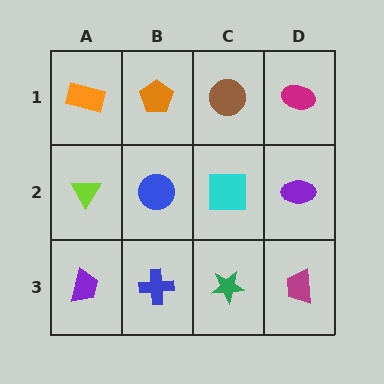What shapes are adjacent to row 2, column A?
An orange rectangle (row 1, column A), a purple trapezoid (row 3, column A), a blue circle (row 2, column B).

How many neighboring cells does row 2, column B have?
4.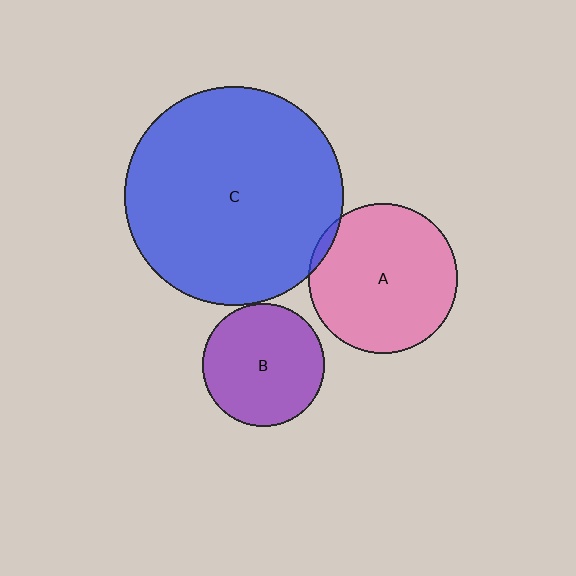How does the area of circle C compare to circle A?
Approximately 2.2 times.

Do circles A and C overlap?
Yes.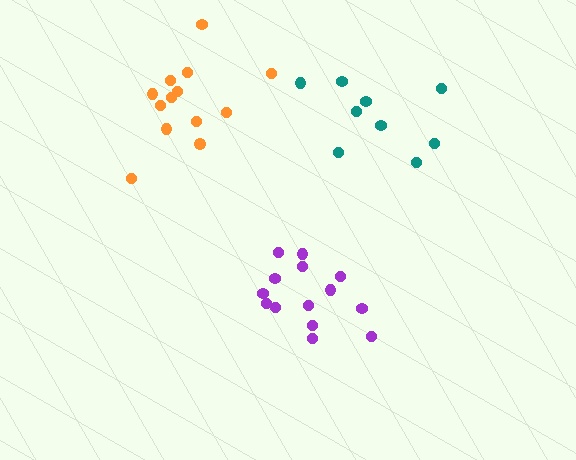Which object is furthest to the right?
The teal cluster is rightmost.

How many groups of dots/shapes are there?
There are 3 groups.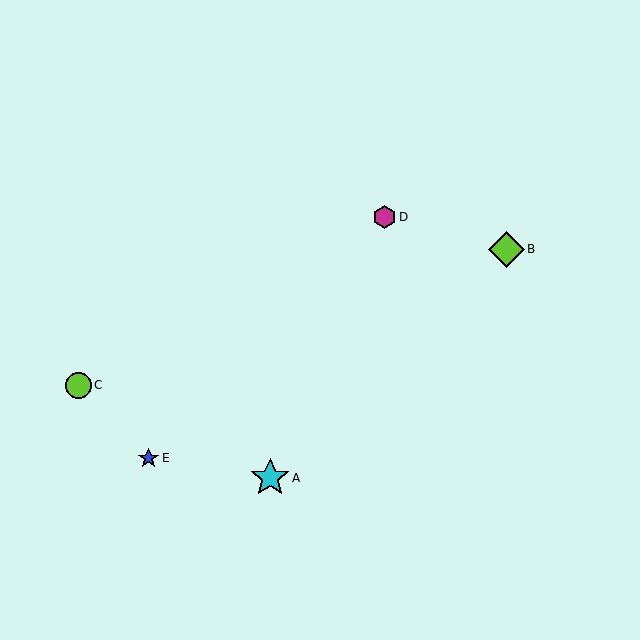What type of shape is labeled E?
Shape E is a blue star.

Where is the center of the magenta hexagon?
The center of the magenta hexagon is at (385, 217).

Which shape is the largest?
The cyan star (labeled A) is the largest.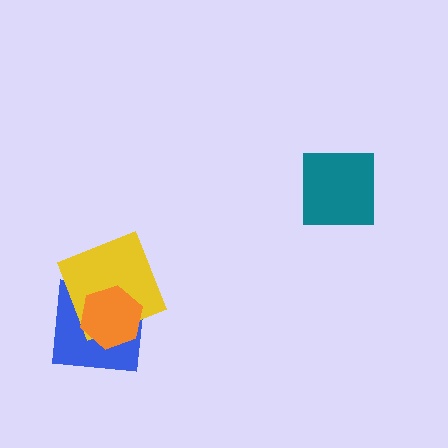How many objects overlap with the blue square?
2 objects overlap with the blue square.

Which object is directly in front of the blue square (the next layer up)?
The yellow square is directly in front of the blue square.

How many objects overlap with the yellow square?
2 objects overlap with the yellow square.